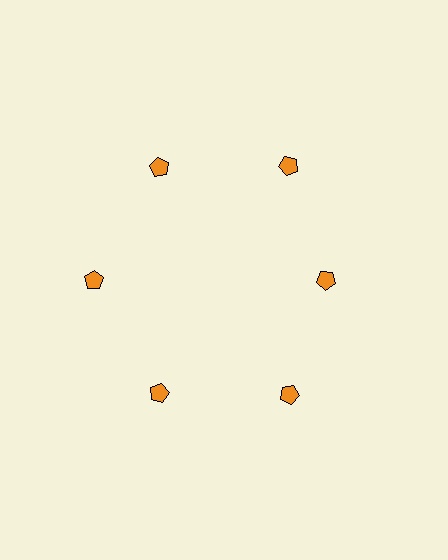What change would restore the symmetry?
The symmetry would be restored by moving it outward, back onto the ring so that all 6 pentagons sit at equal angles and equal distance from the center.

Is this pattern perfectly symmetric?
No. The 6 orange pentagons are arranged in a ring, but one element near the 3 o'clock position is pulled inward toward the center, breaking the 6-fold rotational symmetry.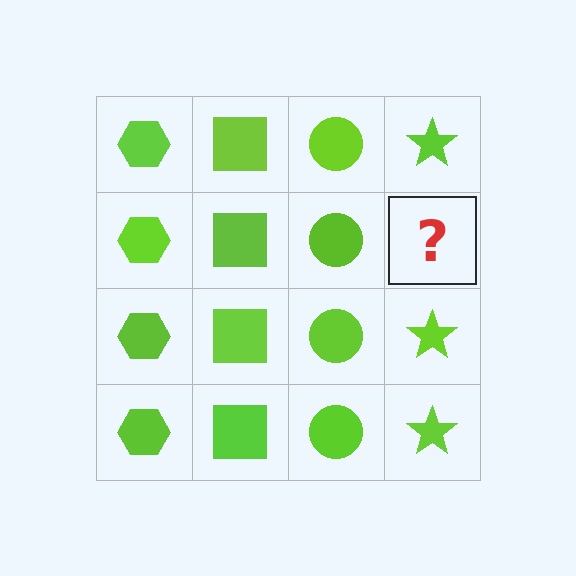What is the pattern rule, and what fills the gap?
The rule is that each column has a consistent shape. The gap should be filled with a lime star.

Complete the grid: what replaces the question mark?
The question mark should be replaced with a lime star.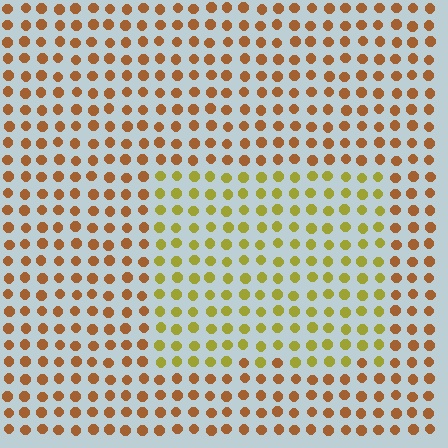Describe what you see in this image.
The image is filled with small brown elements in a uniform arrangement. A rectangle-shaped region is visible where the elements are tinted to a slightly different hue, forming a subtle color boundary.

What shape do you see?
I see a rectangle.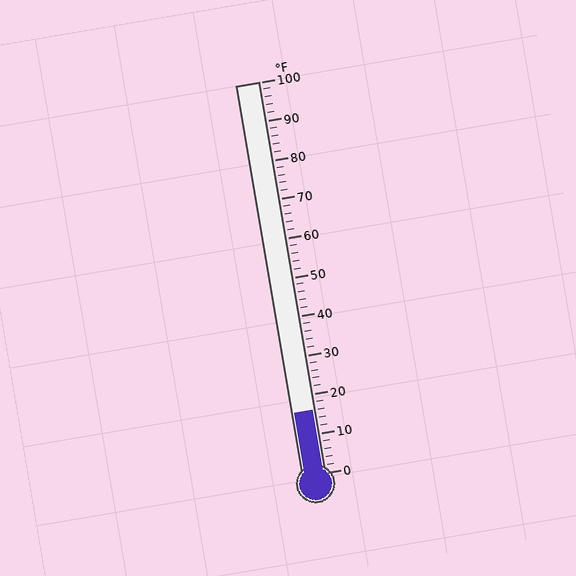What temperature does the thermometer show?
The thermometer shows approximately 16°F.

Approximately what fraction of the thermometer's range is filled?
The thermometer is filled to approximately 15% of its range.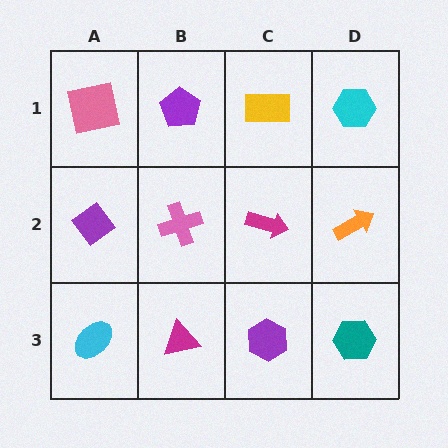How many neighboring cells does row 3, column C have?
3.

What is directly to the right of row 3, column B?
A purple hexagon.